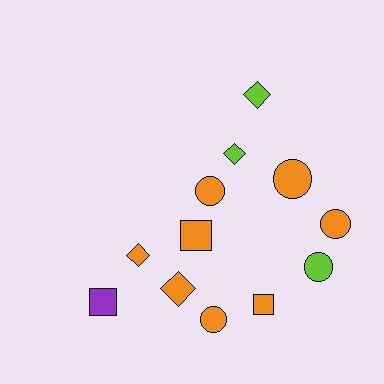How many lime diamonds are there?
There are 2 lime diamonds.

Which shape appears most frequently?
Circle, with 5 objects.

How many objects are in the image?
There are 12 objects.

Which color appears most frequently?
Orange, with 8 objects.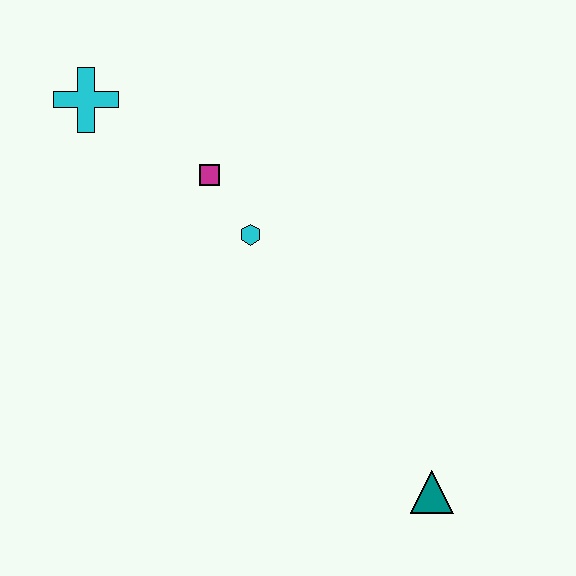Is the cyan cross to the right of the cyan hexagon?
No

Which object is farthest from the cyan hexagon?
The teal triangle is farthest from the cyan hexagon.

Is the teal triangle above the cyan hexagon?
No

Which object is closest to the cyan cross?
The magenta square is closest to the cyan cross.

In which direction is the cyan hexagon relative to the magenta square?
The cyan hexagon is below the magenta square.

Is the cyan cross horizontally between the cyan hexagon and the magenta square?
No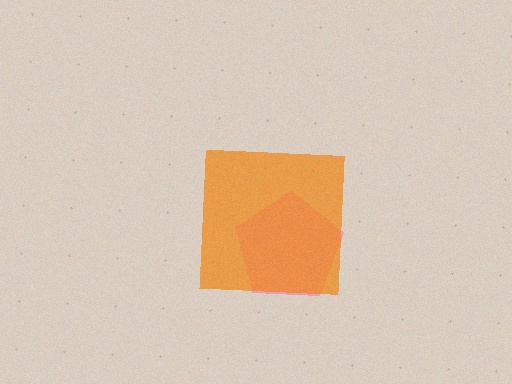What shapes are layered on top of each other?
The layered shapes are: a pink pentagon, an orange square.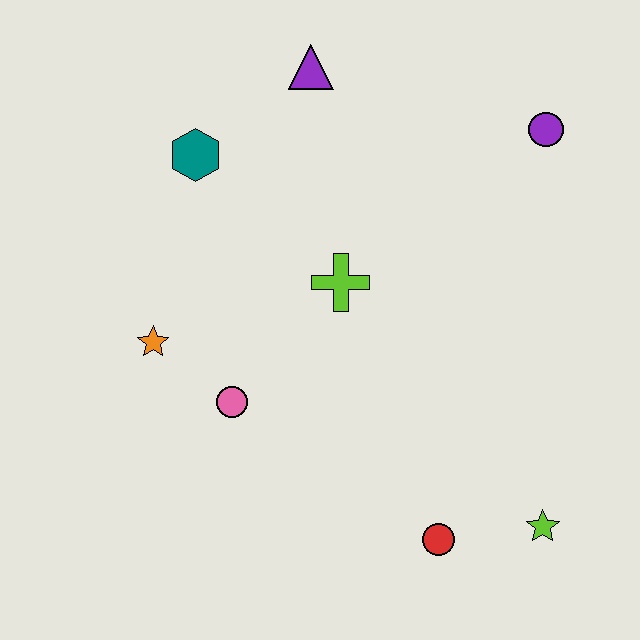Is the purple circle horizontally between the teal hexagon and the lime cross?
No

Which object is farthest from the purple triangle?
The lime star is farthest from the purple triangle.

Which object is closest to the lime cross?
The pink circle is closest to the lime cross.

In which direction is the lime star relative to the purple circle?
The lime star is below the purple circle.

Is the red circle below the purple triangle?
Yes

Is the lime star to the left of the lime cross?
No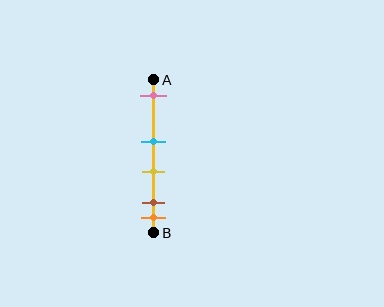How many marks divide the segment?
There are 5 marks dividing the segment.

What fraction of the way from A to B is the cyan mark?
The cyan mark is approximately 40% (0.4) of the way from A to B.